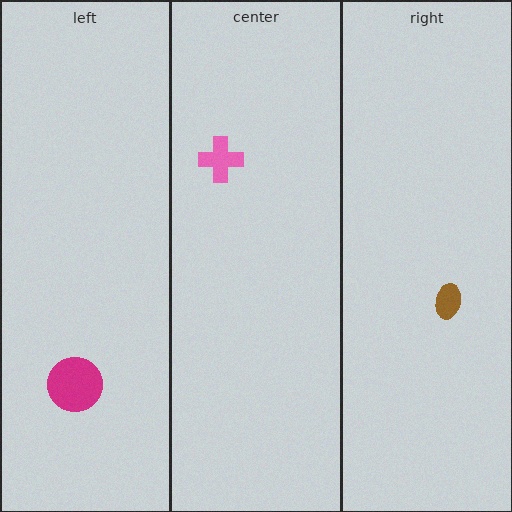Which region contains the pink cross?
The center region.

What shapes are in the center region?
The pink cross.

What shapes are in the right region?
The brown ellipse.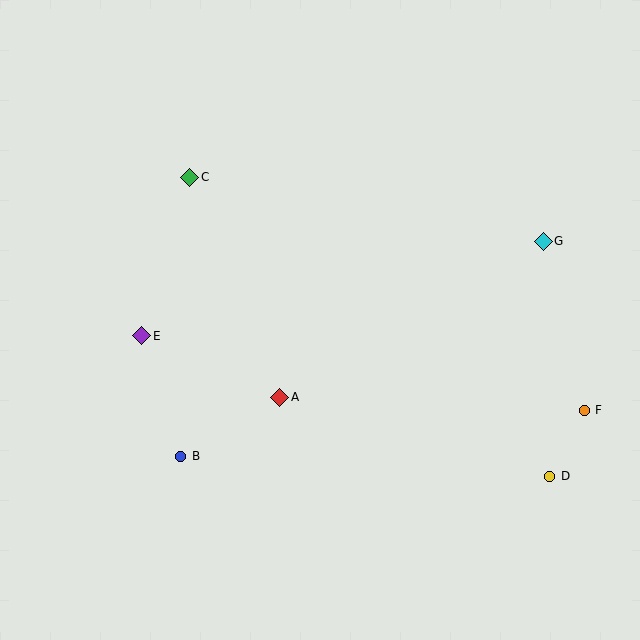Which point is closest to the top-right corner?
Point G is closest to the top-right corner.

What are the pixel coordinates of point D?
Point D is at (550, 476).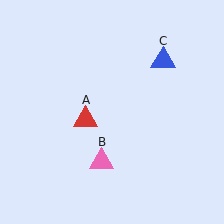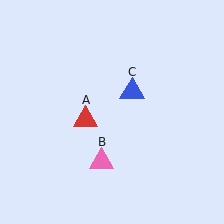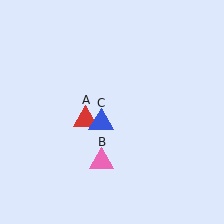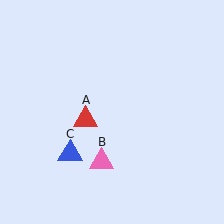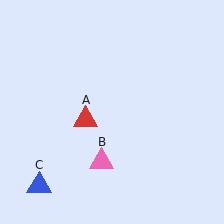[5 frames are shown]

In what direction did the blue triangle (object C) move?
The blue triangle (object C) moved down and to the left.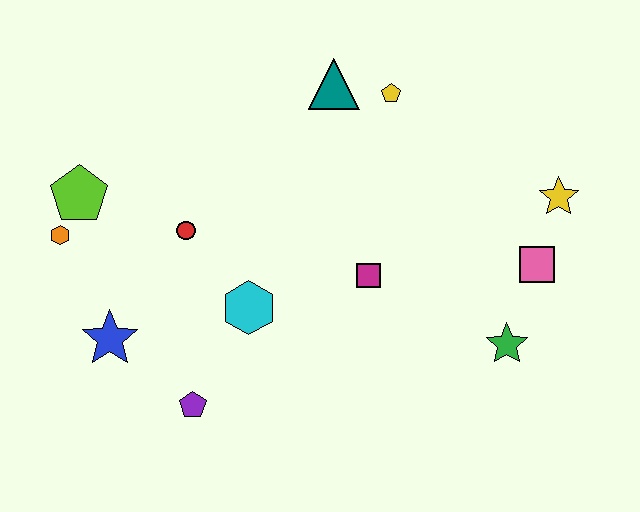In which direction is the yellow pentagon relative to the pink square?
The yellow pentagon is above the pink square.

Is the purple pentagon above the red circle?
No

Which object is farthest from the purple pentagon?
The yellow star is farthest from the purple pentagon.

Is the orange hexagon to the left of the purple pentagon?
Yes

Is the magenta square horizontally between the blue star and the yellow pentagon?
Yes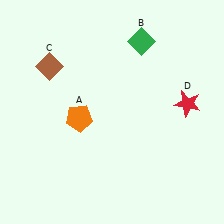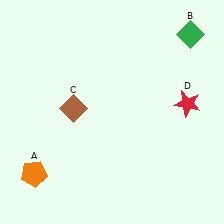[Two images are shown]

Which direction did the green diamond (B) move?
The green diamond (B) moved right.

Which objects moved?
The objects that moved are: the orange pentagon (A), the green diamond (B), the brown diamond (C).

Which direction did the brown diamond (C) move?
The brown diamond (C) moved down.